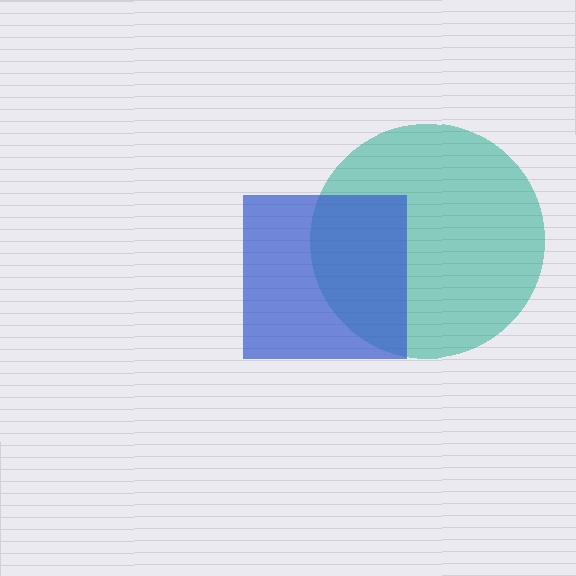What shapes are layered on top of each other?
The layered shapes are: a teal circle, a blue square.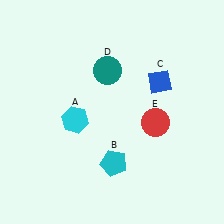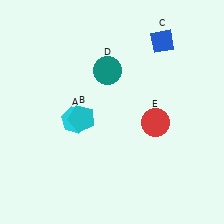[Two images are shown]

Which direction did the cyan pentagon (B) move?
The cyan pentagon (B) moved up.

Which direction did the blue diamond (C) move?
The blue diamond (C) moved up.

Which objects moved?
The objects that moved are: the cyan pentagon (B), the blue diamond (C).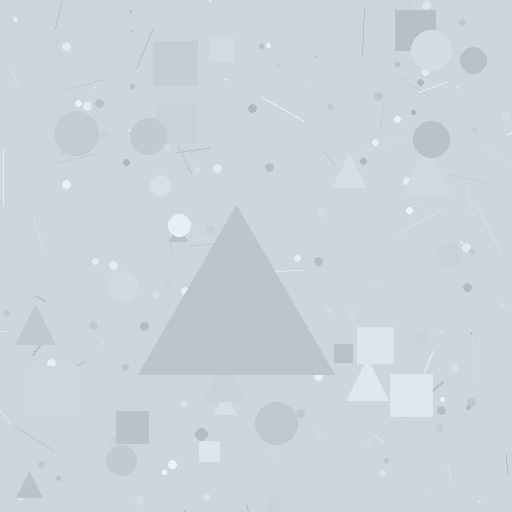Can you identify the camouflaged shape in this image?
The camouflaged shape is a triangle.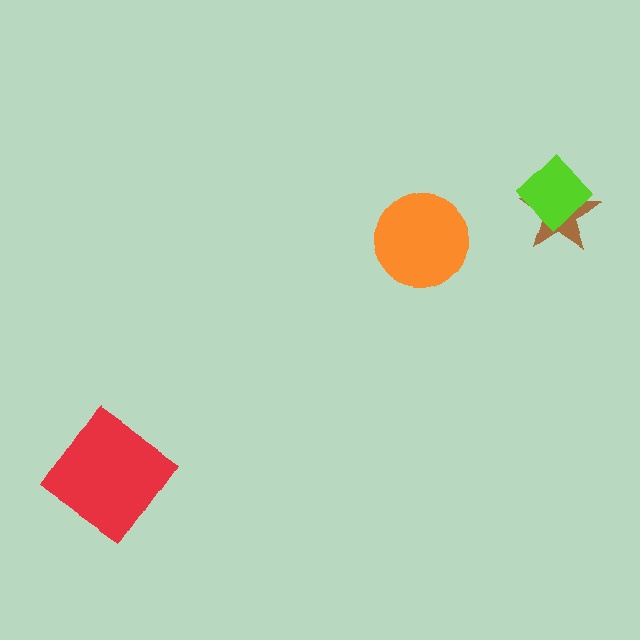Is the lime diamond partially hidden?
No, no other shape covers it.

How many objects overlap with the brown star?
1 object overlaps with the brown star.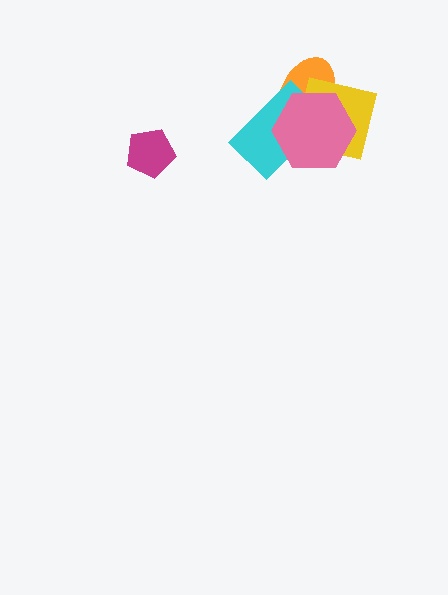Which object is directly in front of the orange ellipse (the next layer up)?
The cyan rectangle is directly in front of the orange ellipse.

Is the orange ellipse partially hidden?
Yes, it is partially covered by another shape.